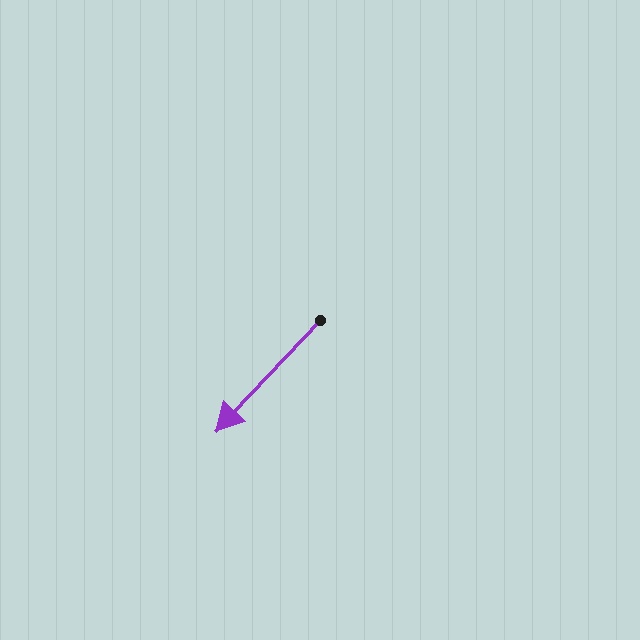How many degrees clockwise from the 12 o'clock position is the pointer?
Approximately 223 degrees.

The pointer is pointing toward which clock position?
Roughly 7 o'clock.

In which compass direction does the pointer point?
Southwest.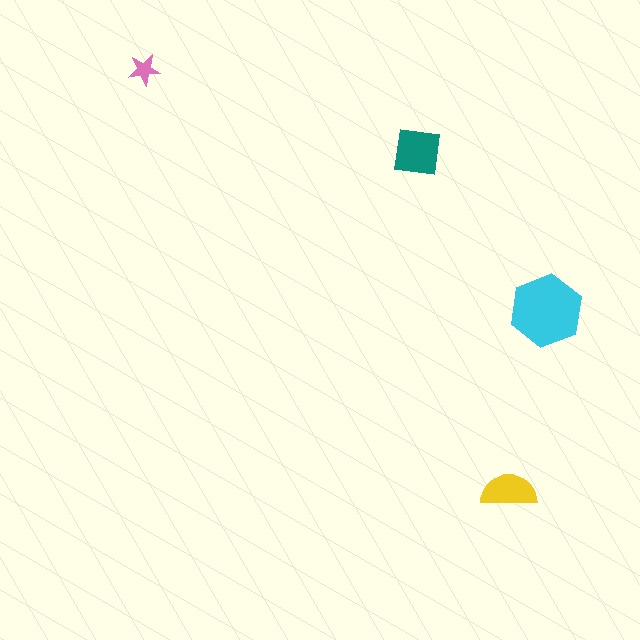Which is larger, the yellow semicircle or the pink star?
The yellow semicircle.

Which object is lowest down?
The yellow semicircle is bottommost.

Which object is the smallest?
The pink star.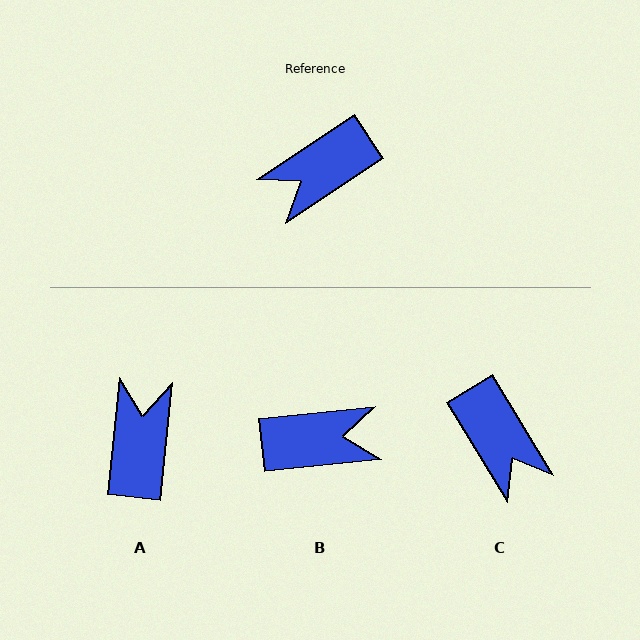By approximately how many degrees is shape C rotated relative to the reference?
Approximately 88 degrees counter-clockwise.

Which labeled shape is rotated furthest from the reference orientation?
B, about 152 degrees away.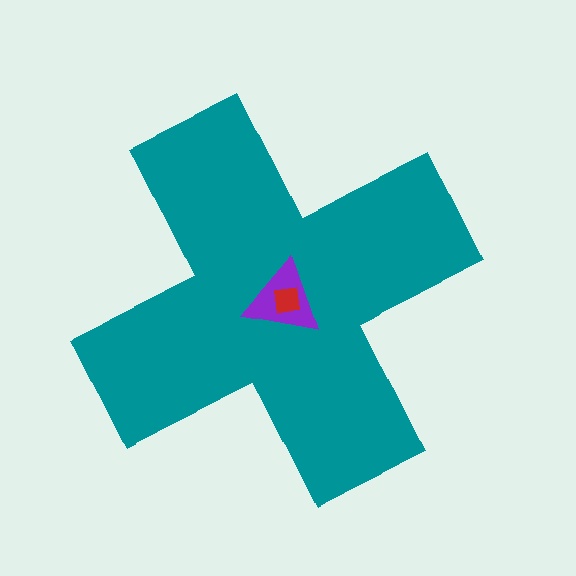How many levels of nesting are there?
3.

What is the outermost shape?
The teal cross.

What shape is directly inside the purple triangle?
The red square.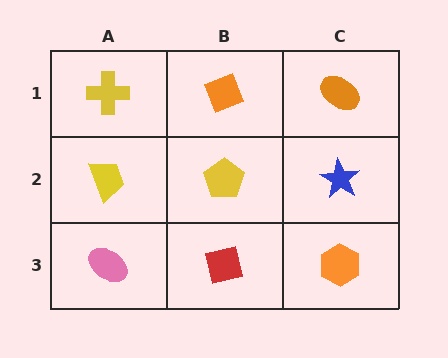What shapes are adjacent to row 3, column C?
A blue star (row 2, column C), a red square (row 3, column B).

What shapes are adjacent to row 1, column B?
A yellow pentagon (row 2, column B), a yellow cross (row 1, column A), an orange ellipse (row 1, column C).